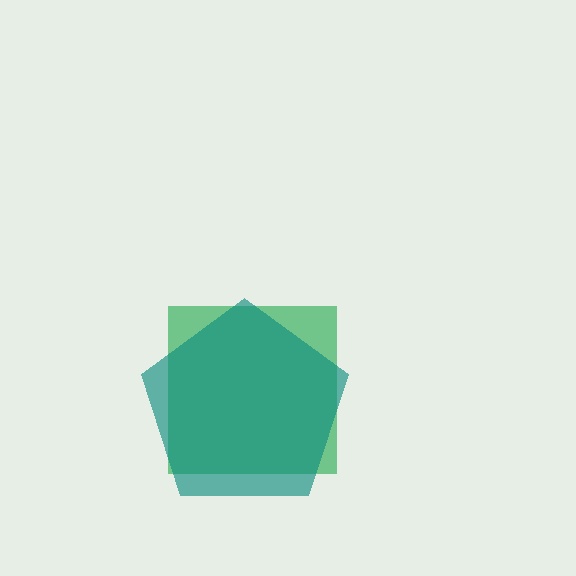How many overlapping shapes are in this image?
There are 2 overlapping shapes in the image.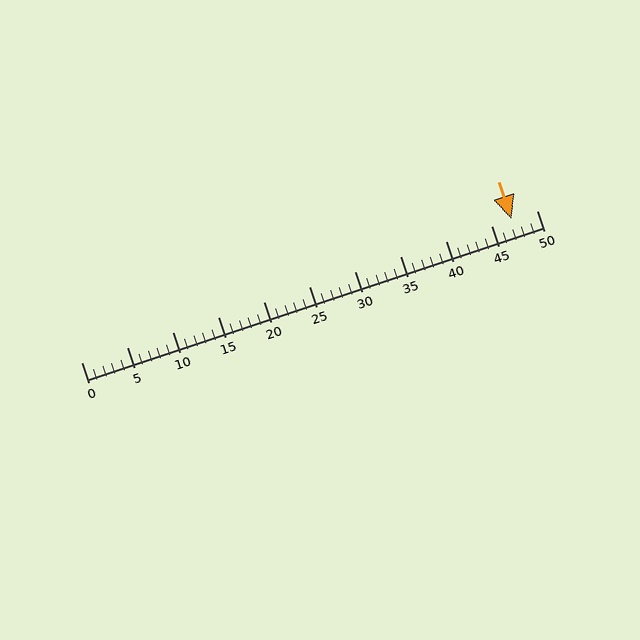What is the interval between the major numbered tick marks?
The major tick marks are spaced 5 units apart.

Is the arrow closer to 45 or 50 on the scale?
The arrow is closer to 45.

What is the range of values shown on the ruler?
The ruler shows values from 0 to 50.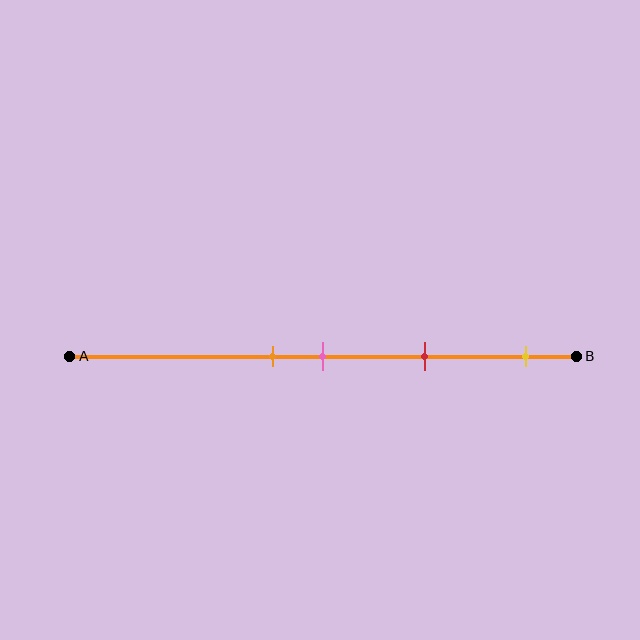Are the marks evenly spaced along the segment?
No, the marks are not evenly spaced.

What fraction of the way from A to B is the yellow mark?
The yellow mark is approximately 90% (0.9) of the way from A to B.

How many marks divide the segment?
There are 4 marks dividing the segment.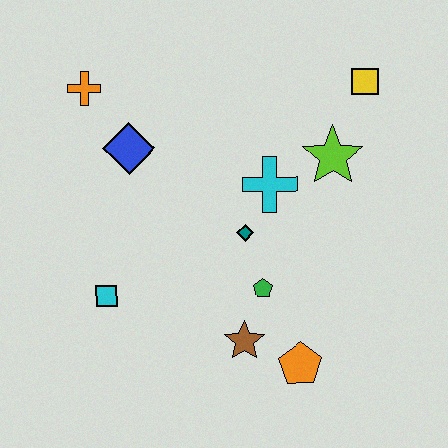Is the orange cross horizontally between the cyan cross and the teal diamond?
No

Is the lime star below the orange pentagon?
No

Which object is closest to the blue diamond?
The orange cross is closest to the blue diamond.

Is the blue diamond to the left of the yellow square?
Yes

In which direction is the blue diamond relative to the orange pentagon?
The blue diamond is above the orange pentagon.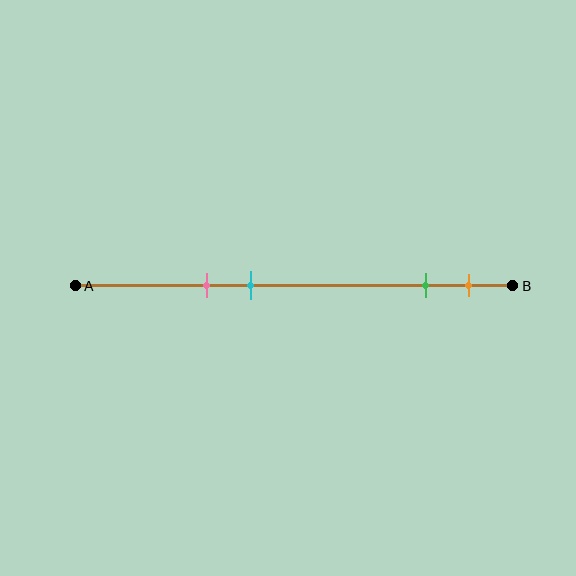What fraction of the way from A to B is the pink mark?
The pink mark is approximately 30% (0.3) of the way from A to B.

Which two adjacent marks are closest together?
The green and orange marks are the closest adjacent pair.